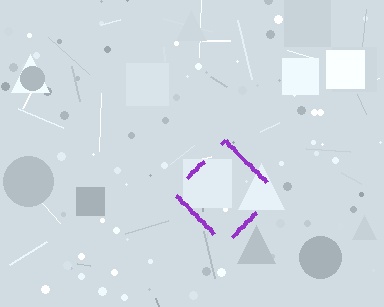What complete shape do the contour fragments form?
The contour fragments form a diamond.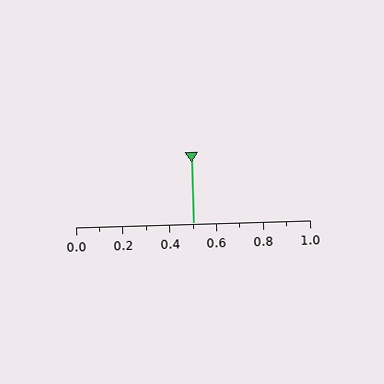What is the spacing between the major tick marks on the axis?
The major ticks are spaced 0.2 apart.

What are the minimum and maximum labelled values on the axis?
The axis runs from 0.0 to 1.0.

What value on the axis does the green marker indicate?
The marker indicates approximately 0.5.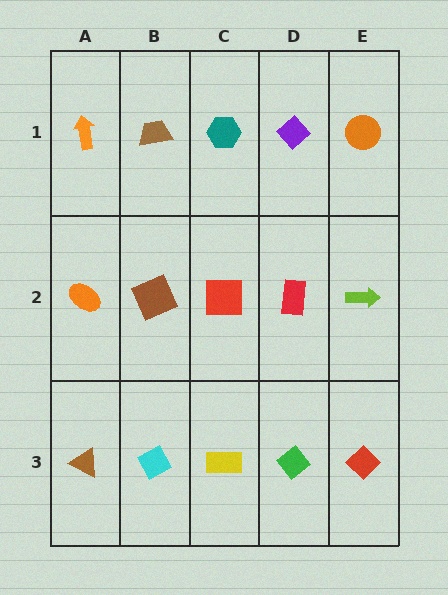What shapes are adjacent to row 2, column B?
A brown trapezoid (row 1, column B), a cyan diamond (row 3, column B), an orange ellipse (row 2, column A), a red square (row 2, column C).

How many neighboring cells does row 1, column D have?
3.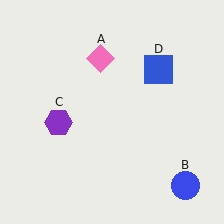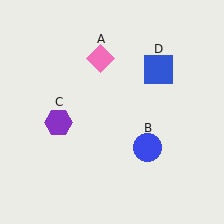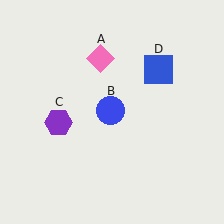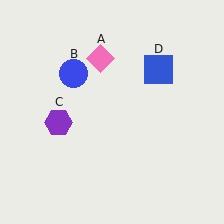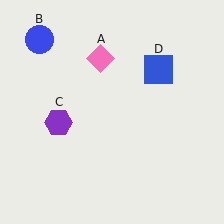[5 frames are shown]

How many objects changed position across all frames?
1 object changed position: blue circle (object B).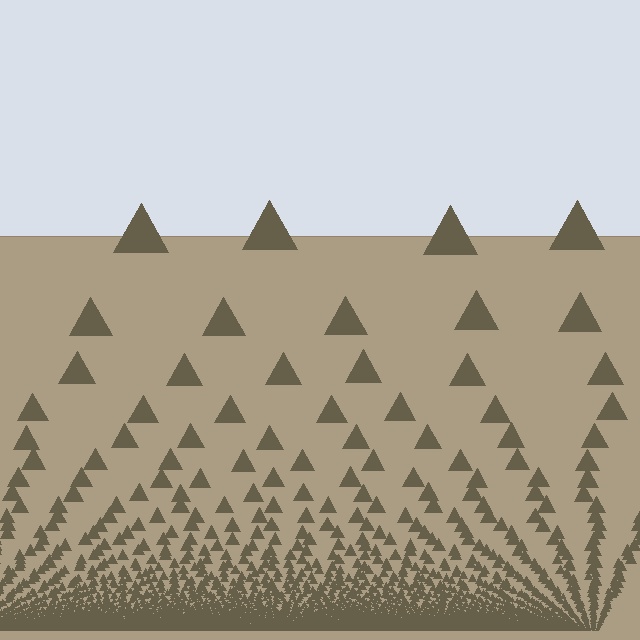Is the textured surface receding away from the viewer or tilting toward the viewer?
The surface appears to tilt toward the viewer. Texture elements get larger and sparser toward the top.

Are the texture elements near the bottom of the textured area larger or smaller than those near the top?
Smaller. The gradient is inverted — elements near the bottom are smaller and denser.